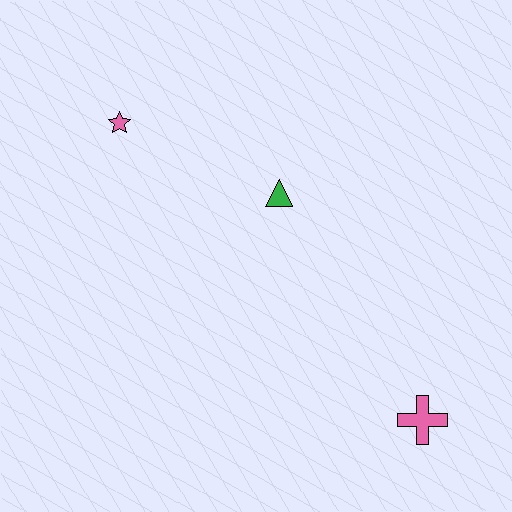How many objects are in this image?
There are 3 objects.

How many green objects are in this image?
There is 1 green object.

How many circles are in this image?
There are no circles.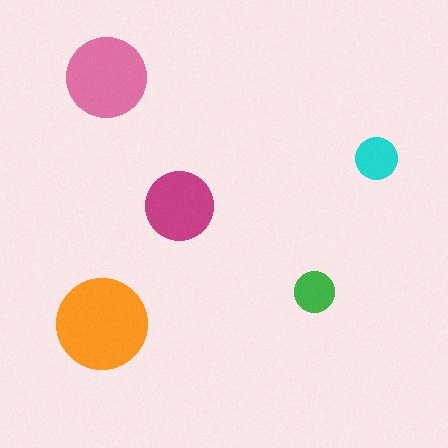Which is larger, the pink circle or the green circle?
The pink one.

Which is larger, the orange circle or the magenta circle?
The orange one.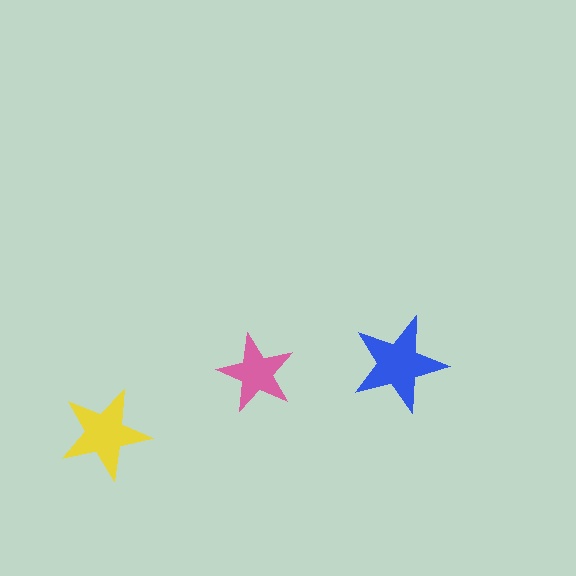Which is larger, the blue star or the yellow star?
The blue one.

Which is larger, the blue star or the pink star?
The blue one.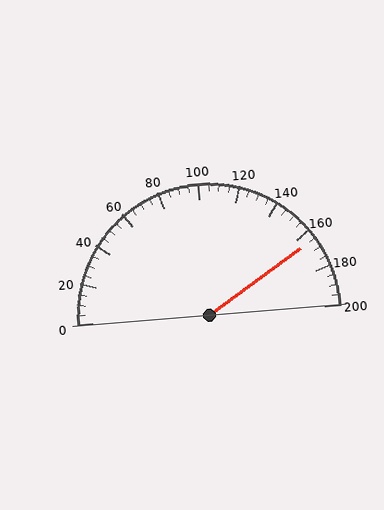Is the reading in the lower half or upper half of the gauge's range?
The reading is in the upper half of the range (0 to 200).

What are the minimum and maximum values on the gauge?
The gauge ranges from 0 to 200.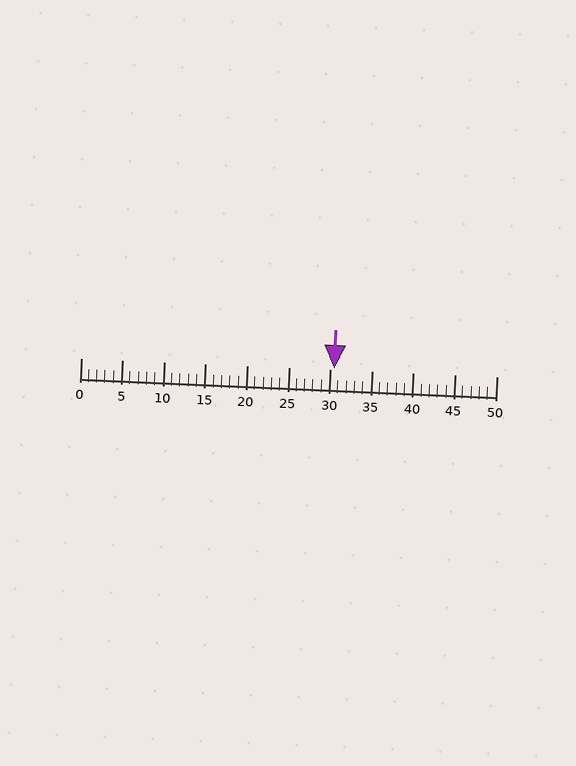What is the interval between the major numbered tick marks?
The major tick marks are spaced 5 units apart.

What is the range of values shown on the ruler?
The ruler shows values from 0 to 50.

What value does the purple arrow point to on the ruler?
The purple arrow points to approximately 30.